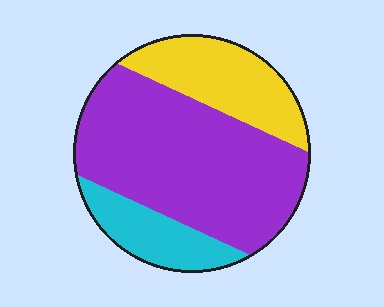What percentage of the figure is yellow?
Yellow takes up about one quarter (1/4) of the figure.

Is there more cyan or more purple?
Purple.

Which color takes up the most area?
Purple, at roughly 60%.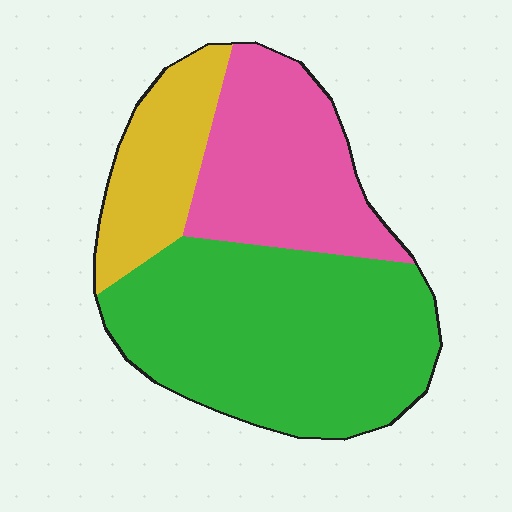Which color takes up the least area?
Yellow, at roughly 20%.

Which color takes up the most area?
Green, at roughly 55%.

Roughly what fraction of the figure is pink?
Pink covers 29% of the figure.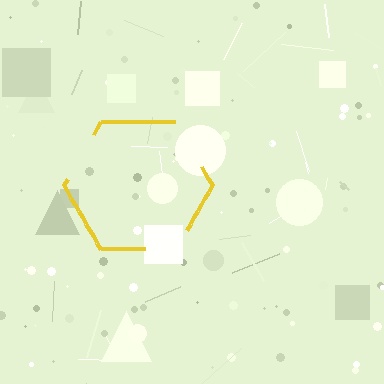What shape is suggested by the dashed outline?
The dashed outline suggests a hexagon.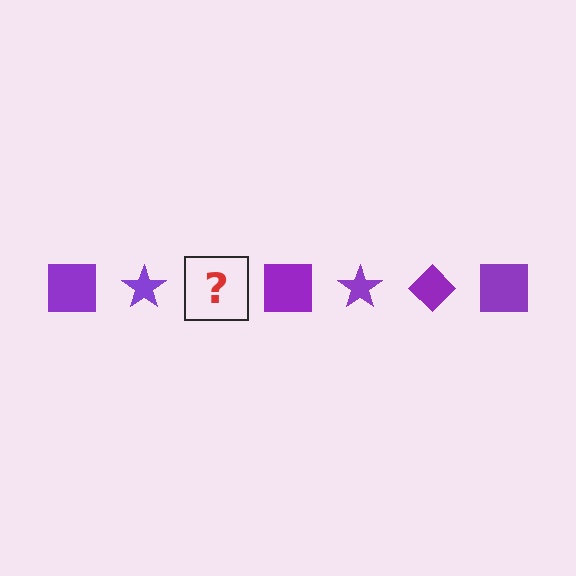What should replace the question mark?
The question mark should be replaced with a purple diamond.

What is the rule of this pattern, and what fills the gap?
The rule is that the pattern cycles through square, star, diamond shapes in purple. The gap should be filled with a purple diamond.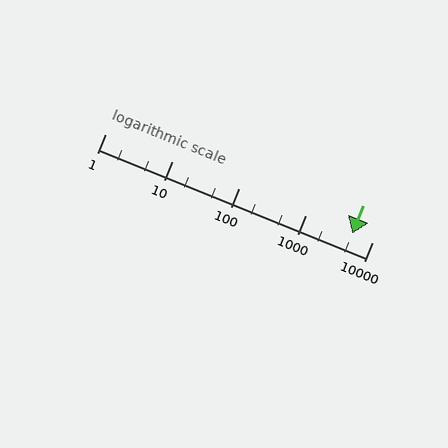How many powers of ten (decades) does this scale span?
The scale spans 4 decades, from 1 to 10000.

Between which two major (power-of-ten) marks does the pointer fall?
The pointer is between 1000 and 10000.